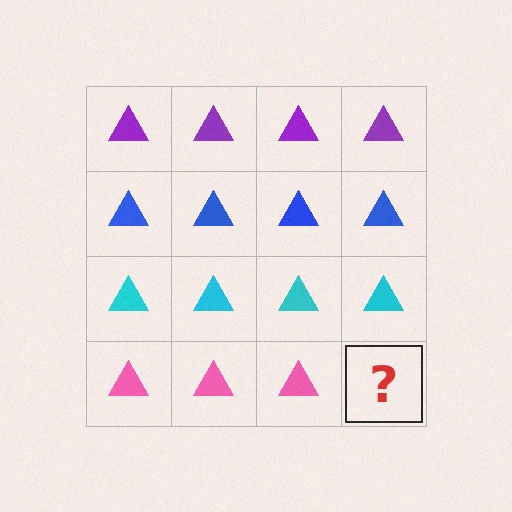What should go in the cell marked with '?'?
The missing cell should contain a pink triangle.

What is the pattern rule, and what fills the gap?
The rule is that each row has a consistent color. The gap should be filled with a pink triangle.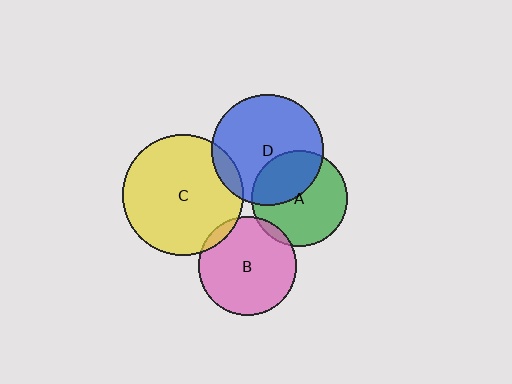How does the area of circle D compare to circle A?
Approximately 1.4 times.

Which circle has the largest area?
Circle C (yellow).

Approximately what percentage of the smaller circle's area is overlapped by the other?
Approximately 10%.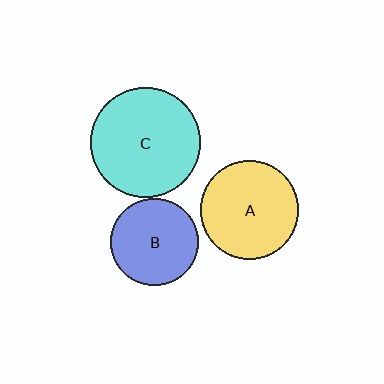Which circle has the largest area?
Circle C (cyan).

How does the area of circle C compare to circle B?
Approximately 1.6 times.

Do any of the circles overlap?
No, none of the circles overlap.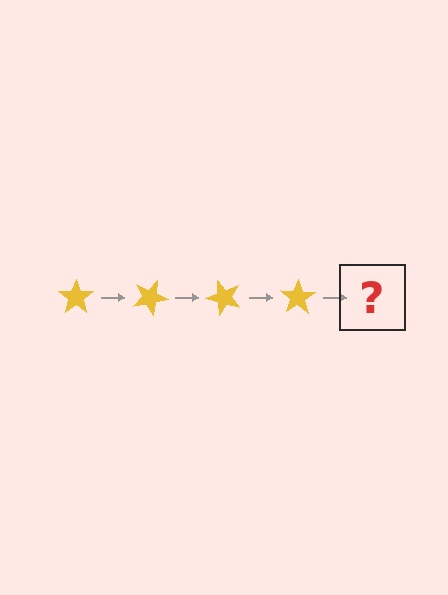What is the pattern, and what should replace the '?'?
The pattern is that the star rotates 25 degrees each step. The '?' should be a yellow star rotated 100 degrees.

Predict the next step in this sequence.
The next step is a yellow star rotated 100 degrees.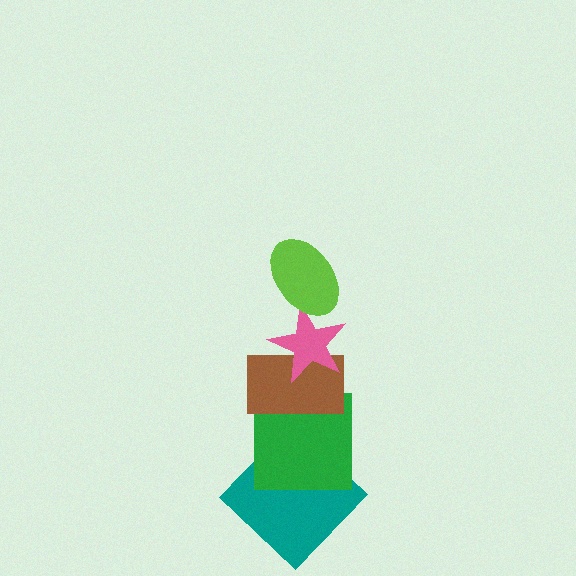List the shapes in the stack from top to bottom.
From top to bottom: the lime ellipse, the pink star, the brown rectangle, the green square, the teal diamond.